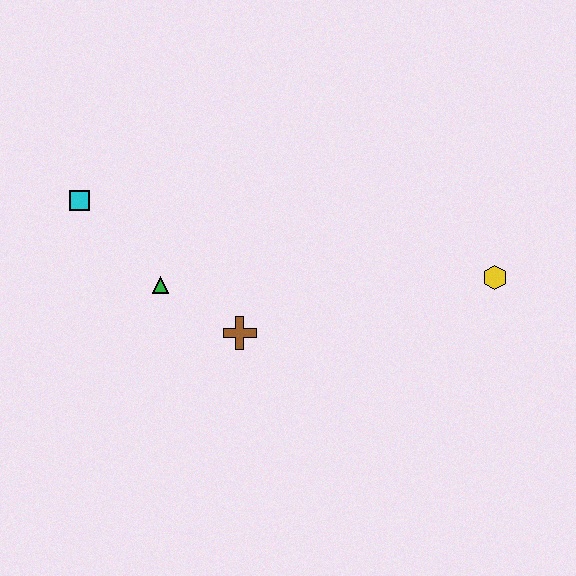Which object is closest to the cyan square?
The green triangle is closest to the cyan square.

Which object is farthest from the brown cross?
The yellow hexagon is farthest from the brown cross.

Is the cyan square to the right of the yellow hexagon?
No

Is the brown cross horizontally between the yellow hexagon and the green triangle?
Yes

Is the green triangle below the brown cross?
No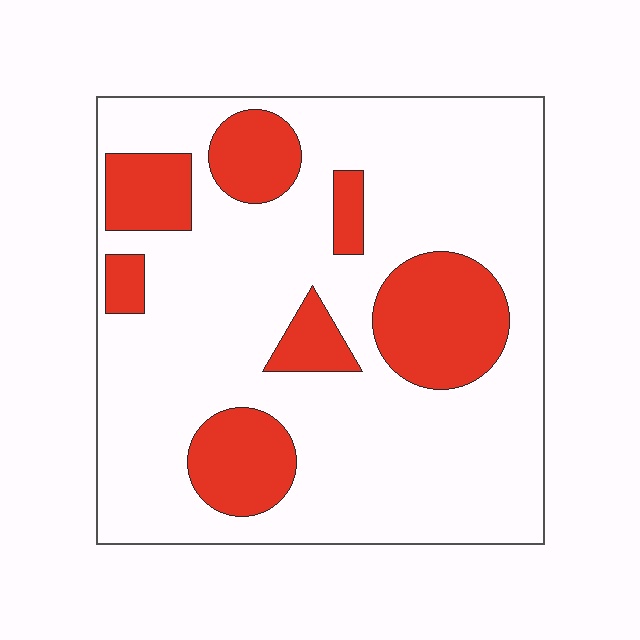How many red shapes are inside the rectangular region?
7.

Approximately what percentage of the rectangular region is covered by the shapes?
Approximately 25%.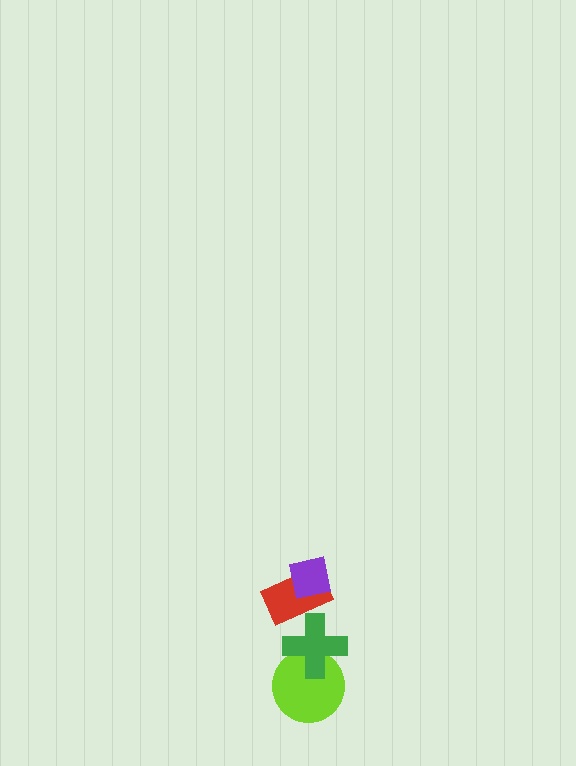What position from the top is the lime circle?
The lime circle is 4th from the top.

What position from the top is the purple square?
The purple square is 1st from the top.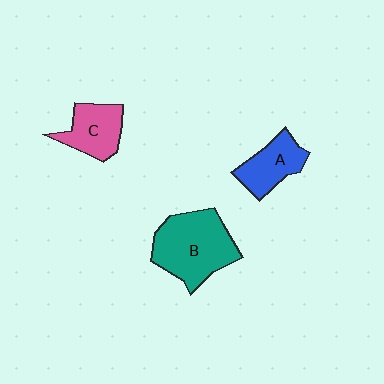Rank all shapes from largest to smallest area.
From largest to smallest: B (teal), C (pink), A (blue).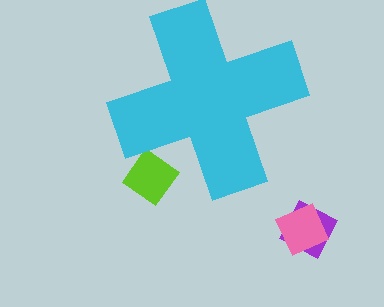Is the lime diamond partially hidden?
Yes, the lime diamond is partially hidden behind the cyan cross.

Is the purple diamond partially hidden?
No, the purple diamond is fully visible.